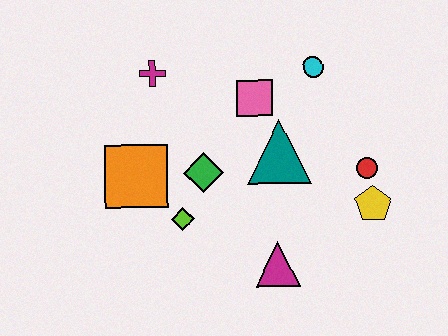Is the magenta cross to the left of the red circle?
Yes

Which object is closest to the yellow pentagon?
The red circle is closest to the yellow pentagon.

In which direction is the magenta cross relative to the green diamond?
The magenta cross is above the green diamond.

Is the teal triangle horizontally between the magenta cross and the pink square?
No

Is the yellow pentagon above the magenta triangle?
Yes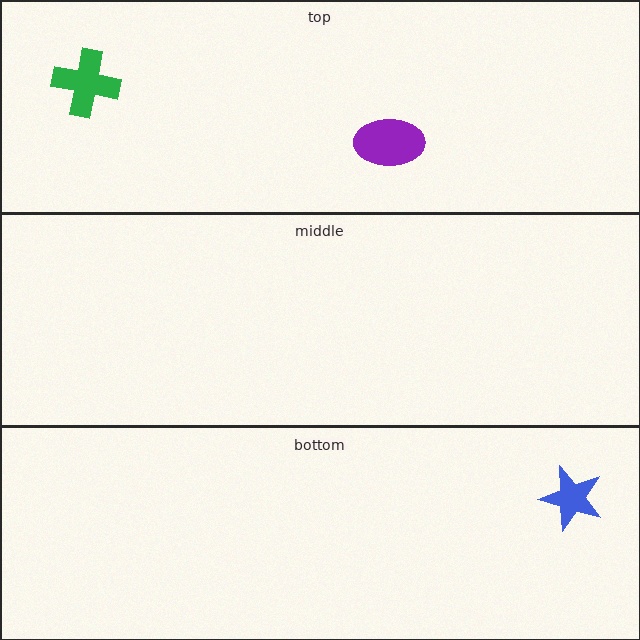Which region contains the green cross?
The top region.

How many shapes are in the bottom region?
1.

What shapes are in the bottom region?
The blue star.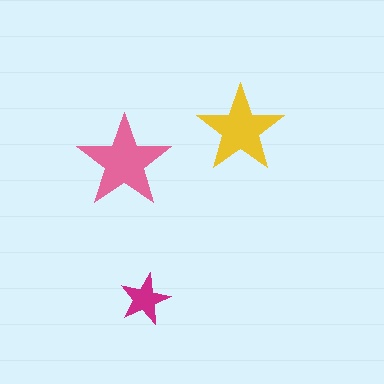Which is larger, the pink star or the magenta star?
The pink one.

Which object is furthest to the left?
The pink star is leftmost.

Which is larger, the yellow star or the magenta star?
The yellow one.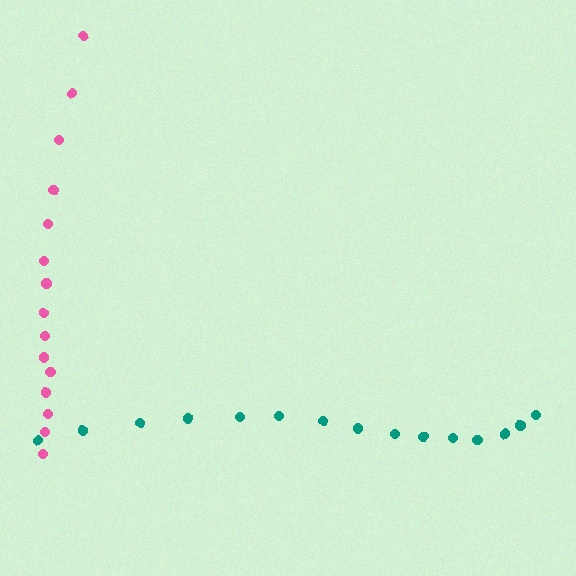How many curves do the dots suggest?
There are 2 distinct paths.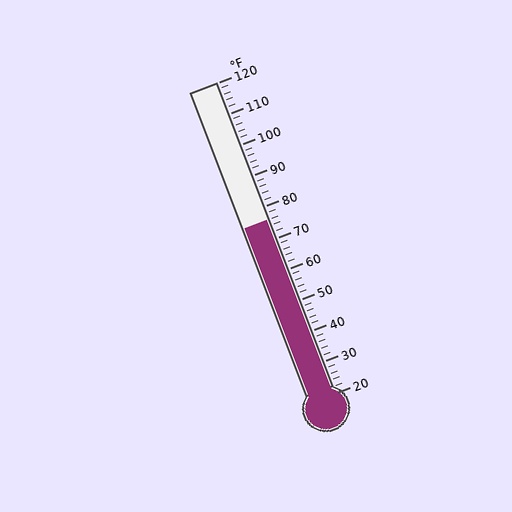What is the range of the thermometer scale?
The thermometer scale ranges from 20°F to 120°F.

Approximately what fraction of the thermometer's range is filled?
The thermometer is filled to approximately 55% of its range.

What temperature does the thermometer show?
The thermometer shows approximately 76°F.